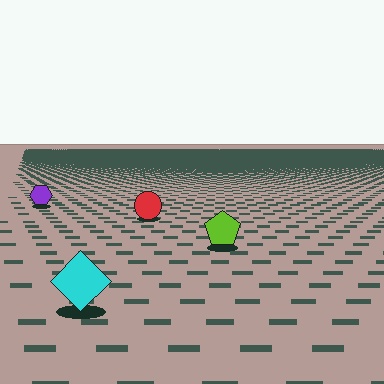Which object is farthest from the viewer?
The purple hexagon is farthest from the viewer. It appears smaller and the ground texture around it is denser.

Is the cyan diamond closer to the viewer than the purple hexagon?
Yes. The cyan diamond is closer — you can tell from the texture gradient: the ground texture is coarser near it.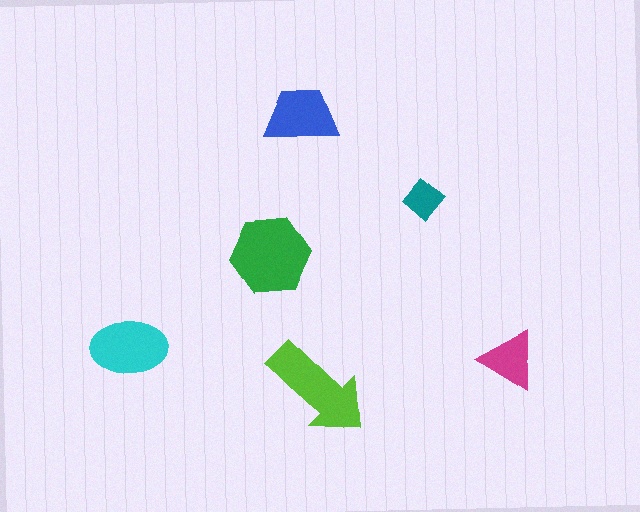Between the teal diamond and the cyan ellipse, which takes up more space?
The cyan ellipse.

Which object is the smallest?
The teal diamond.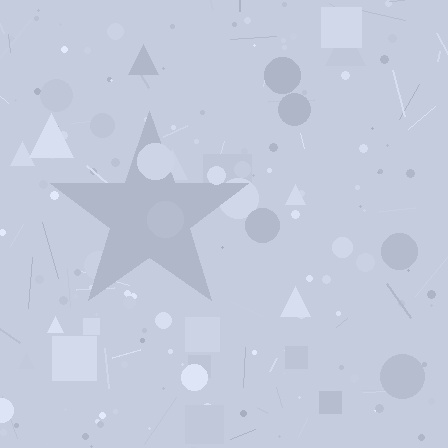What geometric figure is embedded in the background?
A star is embedded in the background.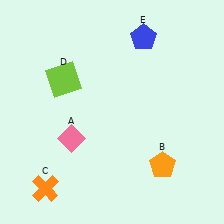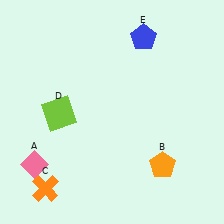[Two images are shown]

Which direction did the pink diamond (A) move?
The pink diamond (A) moved left.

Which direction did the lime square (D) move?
The lime square (D) moved down.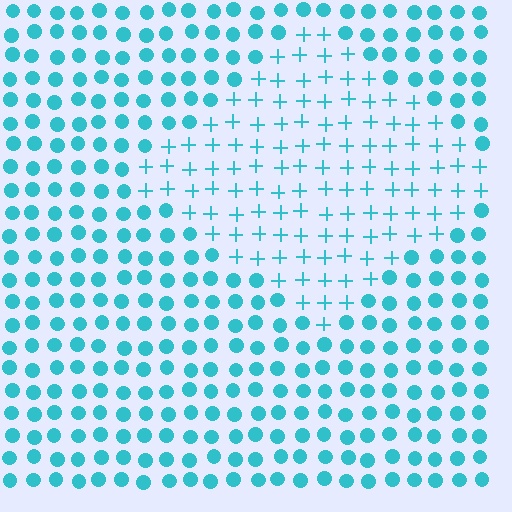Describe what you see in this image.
The image is filled with small cyan elements arranged in a uniform grid. A diamond-shaped region contains plus signs, while the surrounding area contains circles. The boundary is defined purely by the change in element shape.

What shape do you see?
I see a diamond.